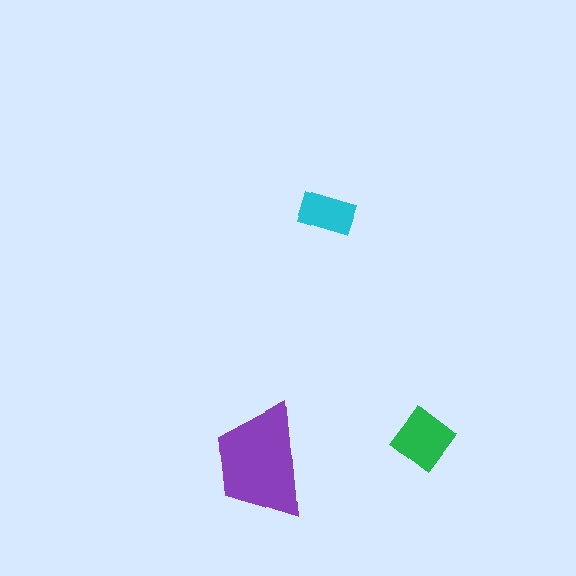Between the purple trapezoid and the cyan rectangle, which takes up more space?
The purple trapezoid.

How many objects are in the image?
There are 3 objects in the image.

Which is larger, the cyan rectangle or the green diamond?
The green diamond.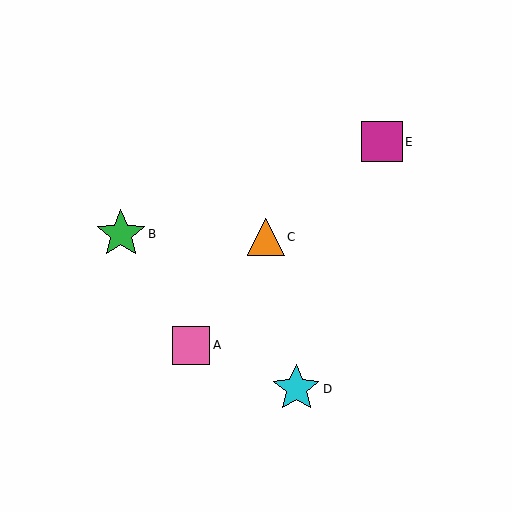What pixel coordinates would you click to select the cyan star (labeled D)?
Click at (296, 389) to select the cyan star D.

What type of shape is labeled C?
Shape C is an orange triangle.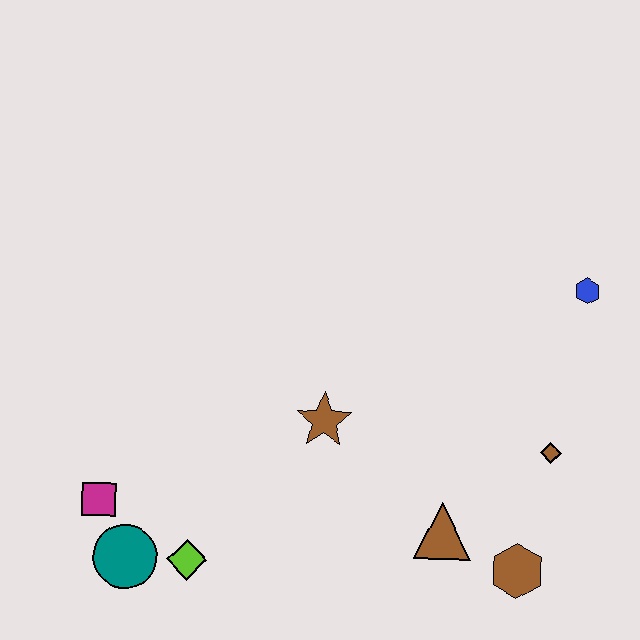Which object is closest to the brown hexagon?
The brown triangle is closest to the brown hexagon.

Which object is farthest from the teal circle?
The blue hexagon is farthest from the teal circle.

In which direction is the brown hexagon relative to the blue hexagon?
The brown hexagon is below the blue hexagon.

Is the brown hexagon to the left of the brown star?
No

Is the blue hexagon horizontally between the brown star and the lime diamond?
No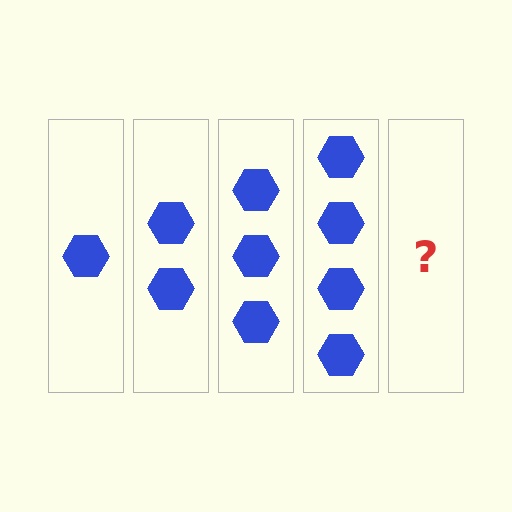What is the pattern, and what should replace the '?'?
The pattern is that each step adds one more hexagon. The '?' should be 5 hexagons.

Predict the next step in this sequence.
The next step is 5 hexagons.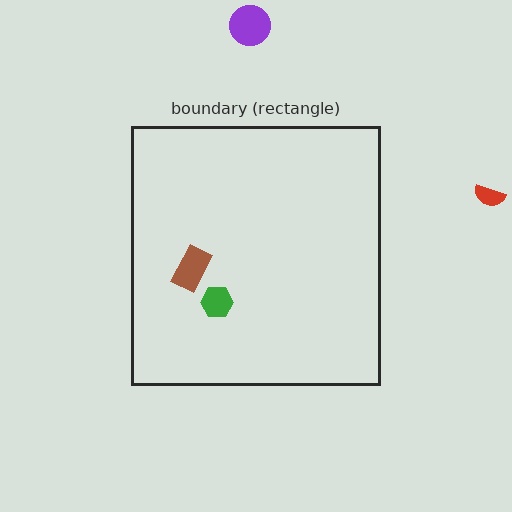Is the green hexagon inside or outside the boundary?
Inside.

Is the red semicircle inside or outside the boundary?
Outside.